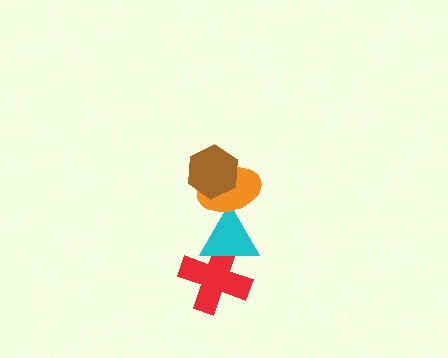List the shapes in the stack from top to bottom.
From top to bottom: the brown hexagon, the orange ellipse, the cyan triangle, the red cross.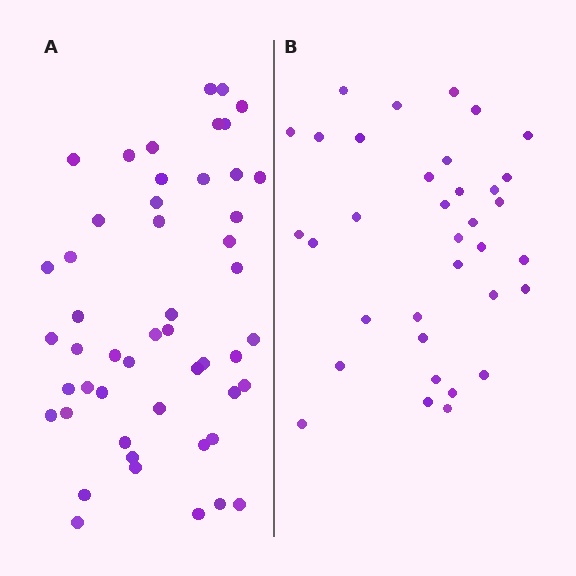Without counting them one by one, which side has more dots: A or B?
Region A (the left region) has more dots.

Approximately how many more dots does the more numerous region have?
Region A has approximately 15 more dots than region B.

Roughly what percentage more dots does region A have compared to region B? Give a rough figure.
About 45% more.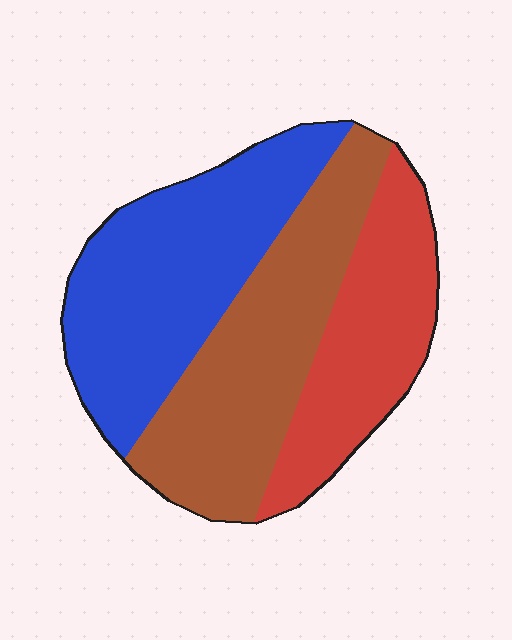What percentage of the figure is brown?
Brown takes up between a quarter and a half of the figure.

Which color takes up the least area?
Red, at roughly 25%.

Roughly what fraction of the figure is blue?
Blue takes up between a quarter and a half of the figure.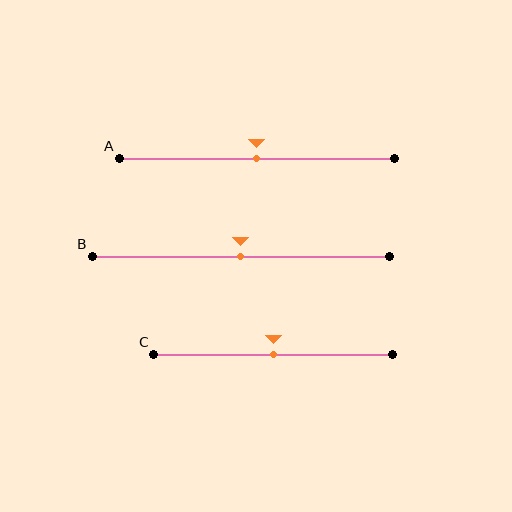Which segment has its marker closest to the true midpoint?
Segment A has its marker closest to the true midpoint.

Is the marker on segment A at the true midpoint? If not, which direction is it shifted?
Yes, the marker on segment A is at the true midpoint.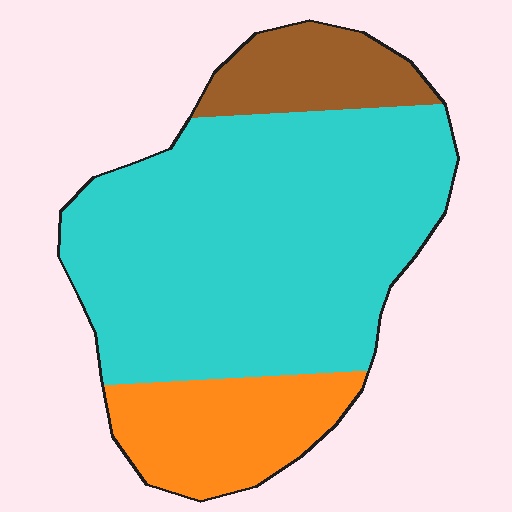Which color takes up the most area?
Cyan, at roughly 70%.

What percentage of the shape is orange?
Orange covers roughly 20% of the shape.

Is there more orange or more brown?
Orange.